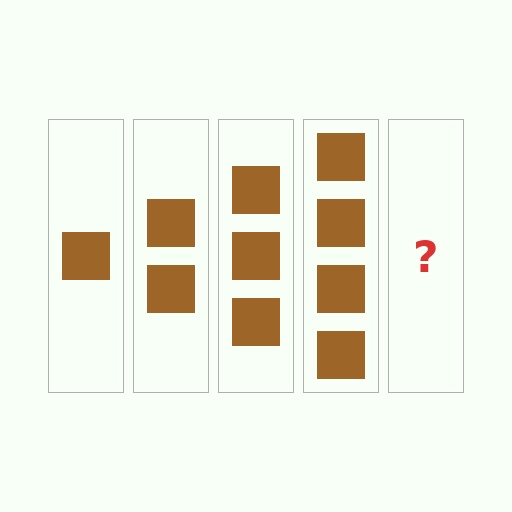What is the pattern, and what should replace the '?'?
The pattern is that each step adds one more square. The '?' should be 5 squares.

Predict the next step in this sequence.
The next step is 5 squares.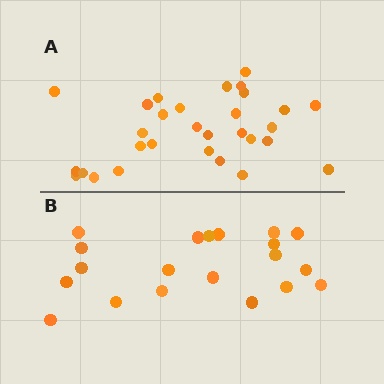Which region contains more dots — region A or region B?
Region A (the top region) has more dots.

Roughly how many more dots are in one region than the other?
Region A has roughly 10 or so more dots than region B.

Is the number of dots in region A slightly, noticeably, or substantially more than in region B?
Region A has substantially more. The ratio is roughly 1.5 to 1.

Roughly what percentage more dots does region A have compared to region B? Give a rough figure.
About 50% more.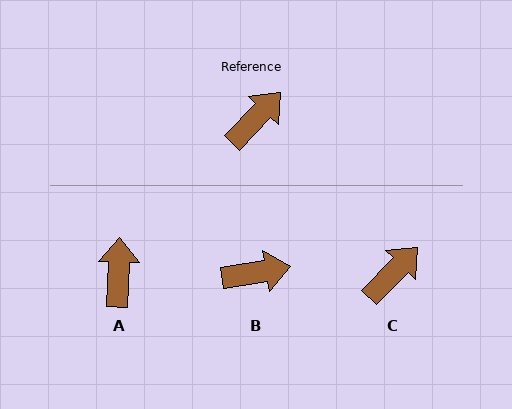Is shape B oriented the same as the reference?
No, it is off by about 37 degrees.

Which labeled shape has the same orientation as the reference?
C.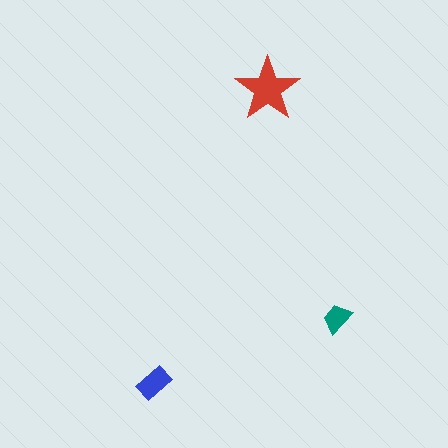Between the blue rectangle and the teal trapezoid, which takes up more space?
The blue rectangle.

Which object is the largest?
The red star.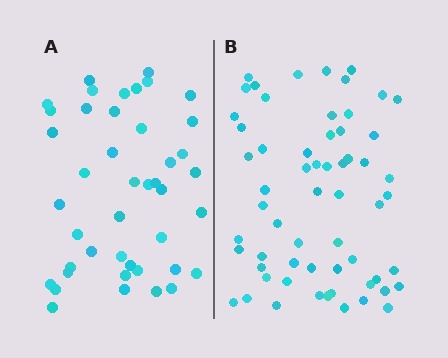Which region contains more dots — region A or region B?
Region B (the right region) has more dots.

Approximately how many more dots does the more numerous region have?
Region B has approximately 15 more dots than region A.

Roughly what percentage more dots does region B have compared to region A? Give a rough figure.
About 40% more.